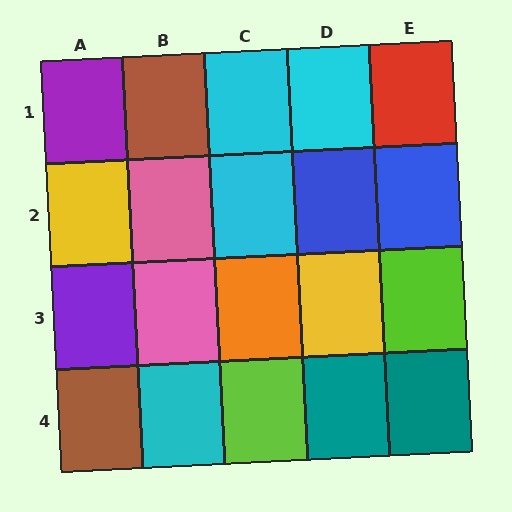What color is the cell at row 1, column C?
Cyan.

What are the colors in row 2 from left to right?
Yellow, pink, cyan, blue, blue.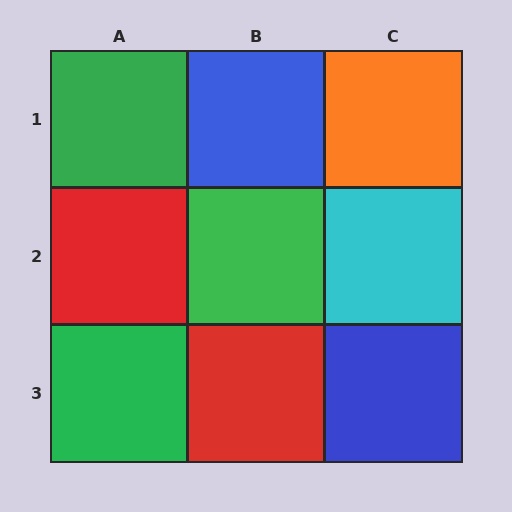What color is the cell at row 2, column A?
Red.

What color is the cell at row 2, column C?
Cyan.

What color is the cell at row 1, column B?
Blue.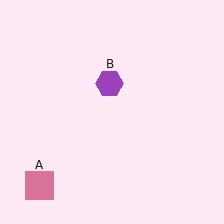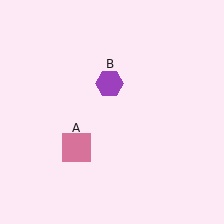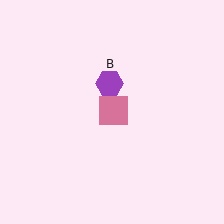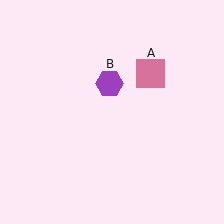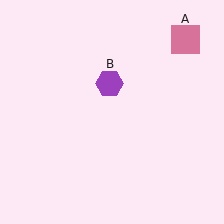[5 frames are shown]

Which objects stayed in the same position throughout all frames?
Purple hexagon (object B) remained stationary.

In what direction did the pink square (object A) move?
The pink square (object A) moved up and to the right.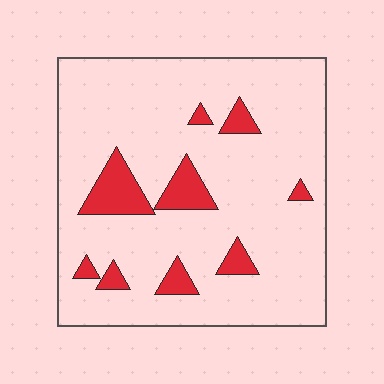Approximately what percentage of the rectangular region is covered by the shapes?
Approximately 10%.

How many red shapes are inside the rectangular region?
9.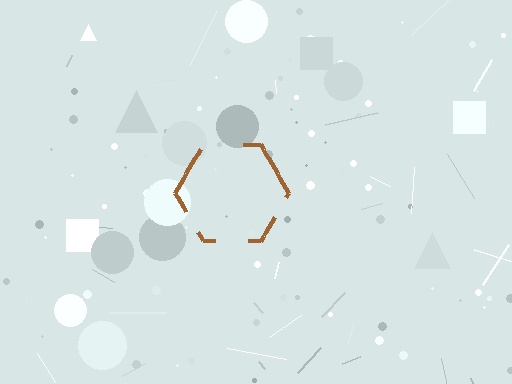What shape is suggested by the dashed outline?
The dashed outline suggests a hexagon.